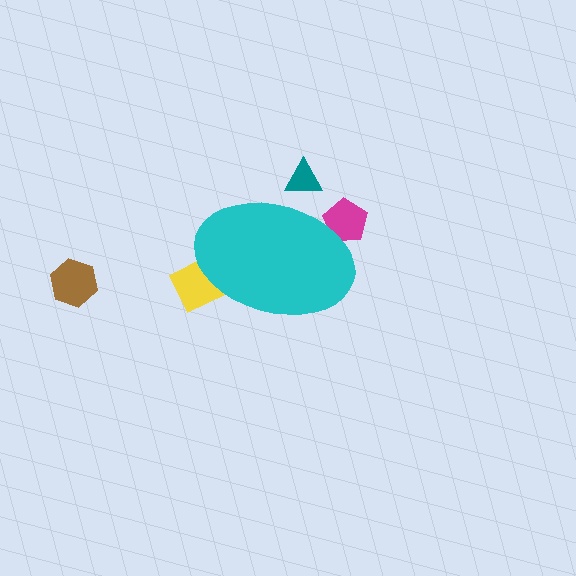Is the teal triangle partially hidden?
Yes, the teal triangle is partially hidden behind the cyan ellipse.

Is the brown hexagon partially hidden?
No, the brown hexagon is fully visible.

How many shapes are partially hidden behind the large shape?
3 shapes are partially hidden.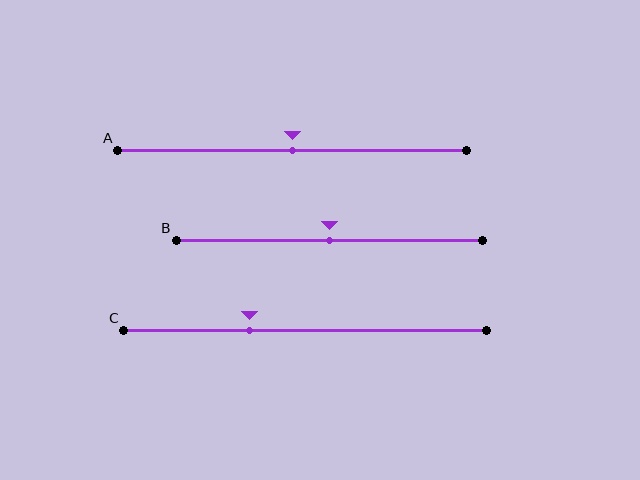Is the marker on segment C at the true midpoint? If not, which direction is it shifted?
No, the marker on segment C is shifted to the left by about 15% of the segment length.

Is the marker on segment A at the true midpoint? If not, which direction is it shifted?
Yes, the marker on segment A is at the true midpoint.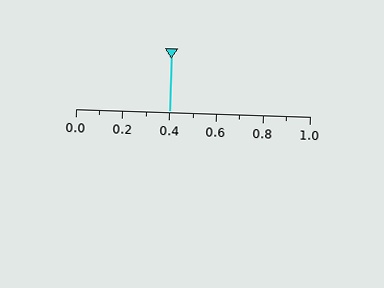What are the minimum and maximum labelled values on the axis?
The axis runs from 0.0 to 1.0.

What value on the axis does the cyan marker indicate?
The marker indicates approximately 0.4.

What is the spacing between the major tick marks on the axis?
The major ticks are spaced 0.2 apart.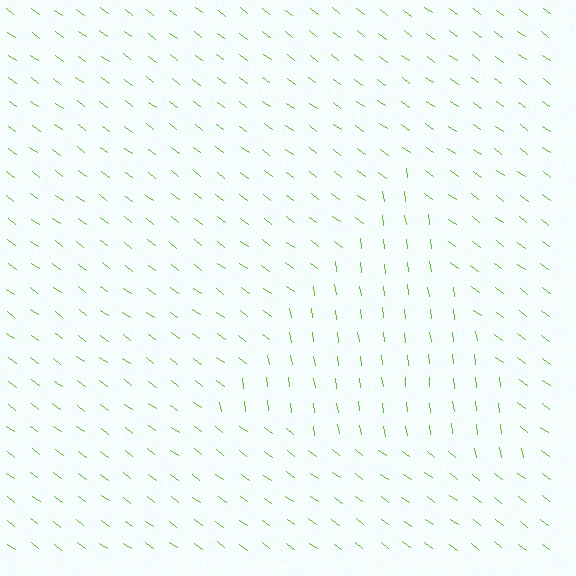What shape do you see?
I see a triangle.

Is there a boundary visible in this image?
Yes, there is a texture boundary formed by a change in line orientation.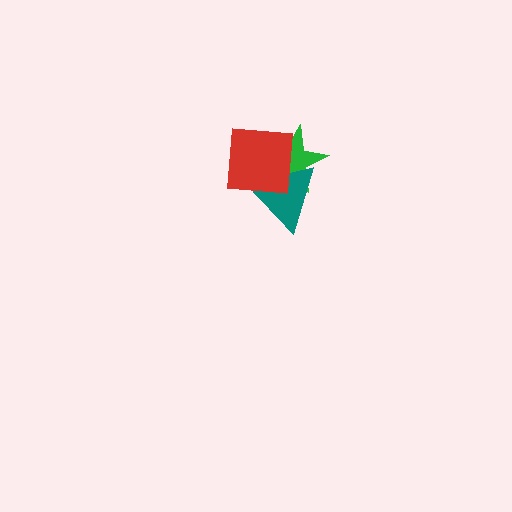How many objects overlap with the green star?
2 objects overlap with the green star.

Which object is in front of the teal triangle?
The red square is in front of the teal triangle.